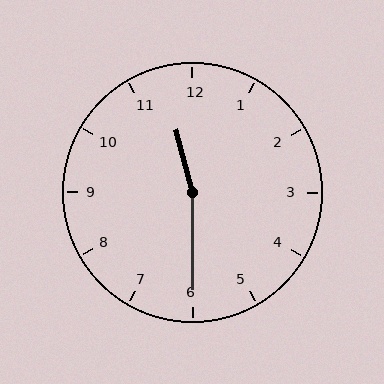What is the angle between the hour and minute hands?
Approximately 165 degrees.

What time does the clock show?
11:30.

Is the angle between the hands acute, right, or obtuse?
It is obtuse.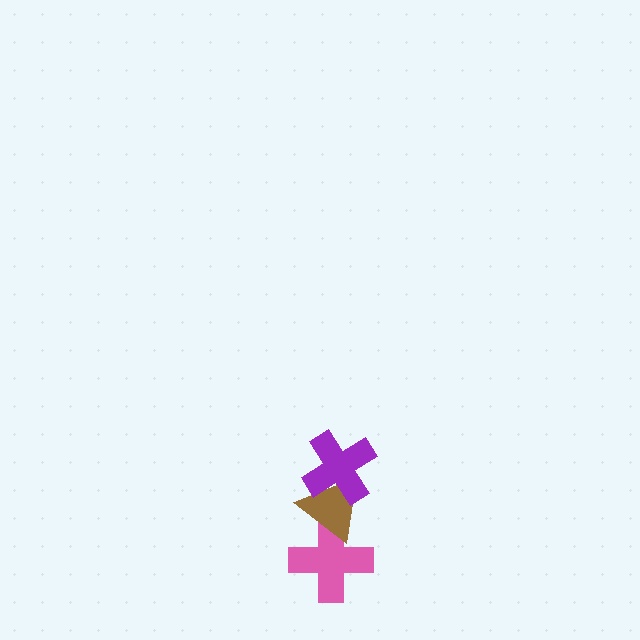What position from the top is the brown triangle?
The brown triangle is 2nd from the top.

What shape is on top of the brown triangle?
The purple cross is on top of the brown triangle.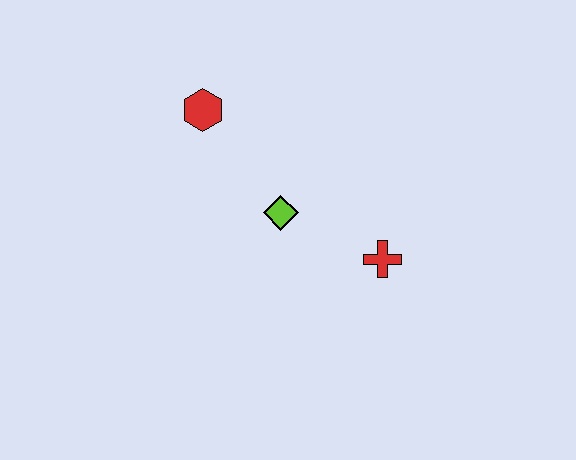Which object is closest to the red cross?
The lime diamond is closest to the red cross.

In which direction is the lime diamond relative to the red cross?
The lime diamond is to the left of the red cross.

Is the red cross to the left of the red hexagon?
No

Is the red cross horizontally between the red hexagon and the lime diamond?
No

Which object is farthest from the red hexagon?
The red cross is farthest from the red hexagon.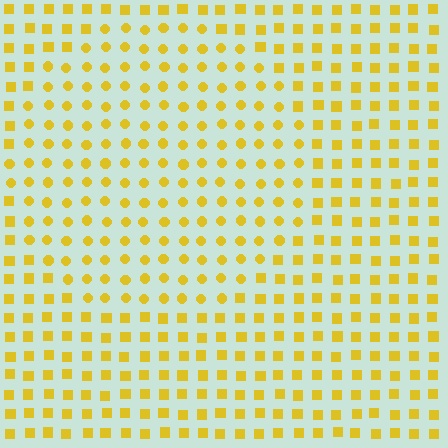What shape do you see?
I see a circle.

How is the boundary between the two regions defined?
The boundary is defined by a change in element shape: circles inside vs. squares outside. All elements share the same color and spacing.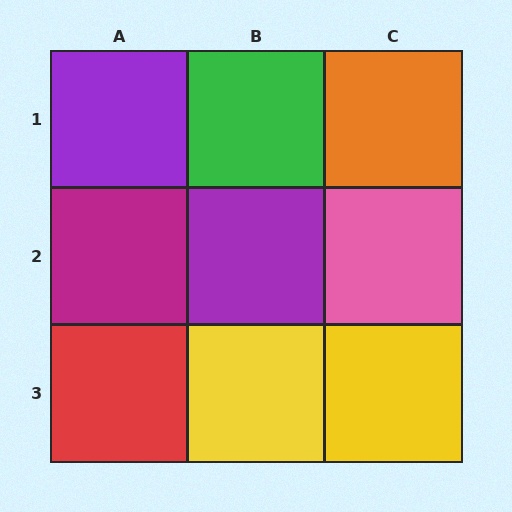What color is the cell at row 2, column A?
Magenta.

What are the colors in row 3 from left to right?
Red, yellow, yellow.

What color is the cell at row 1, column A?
Purple.